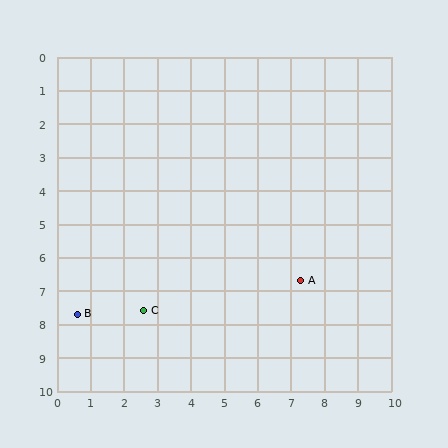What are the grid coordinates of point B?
Point B is at approximately (0.6, 7.7).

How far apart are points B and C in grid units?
Points B and C are about 2.0 grid units apart.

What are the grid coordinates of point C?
Point C is at approximately (2.6, 7.6).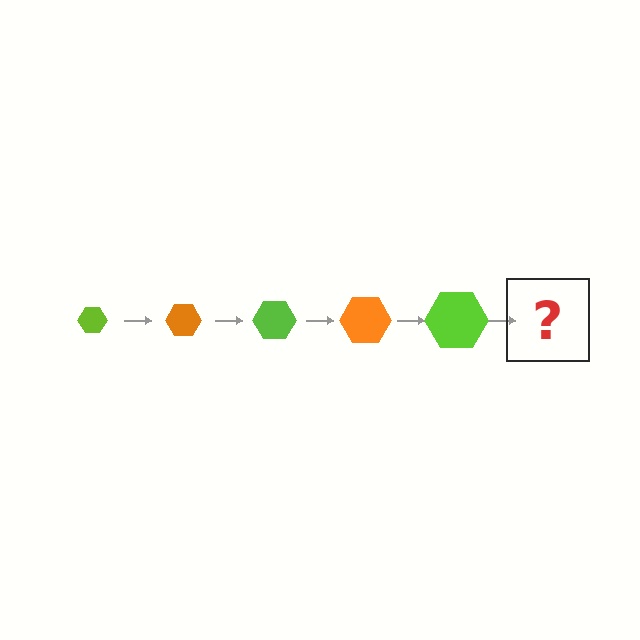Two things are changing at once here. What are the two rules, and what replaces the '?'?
The two rules are that the hexagon grows larger each step and the color cycles through lime and orange. The '?' should be an orange hexagon, larger than the previous one.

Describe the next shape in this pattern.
It should be an orange hexagon, larger than the previous one.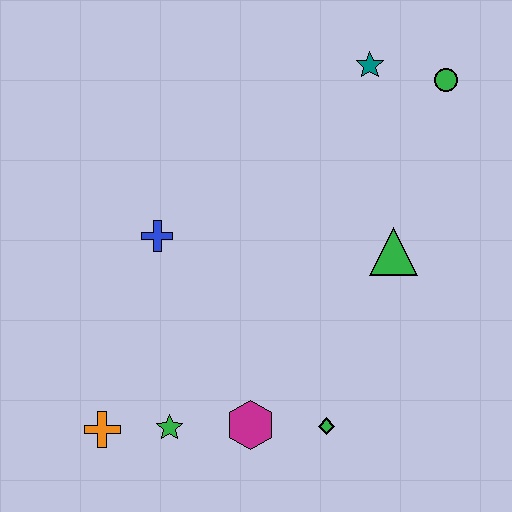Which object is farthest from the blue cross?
The green circle is farthest from the blue cross.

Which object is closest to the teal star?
The green circle is closest to the teal star.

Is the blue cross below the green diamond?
No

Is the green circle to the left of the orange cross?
No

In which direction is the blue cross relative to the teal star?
The blue cross is to the left of the teal star.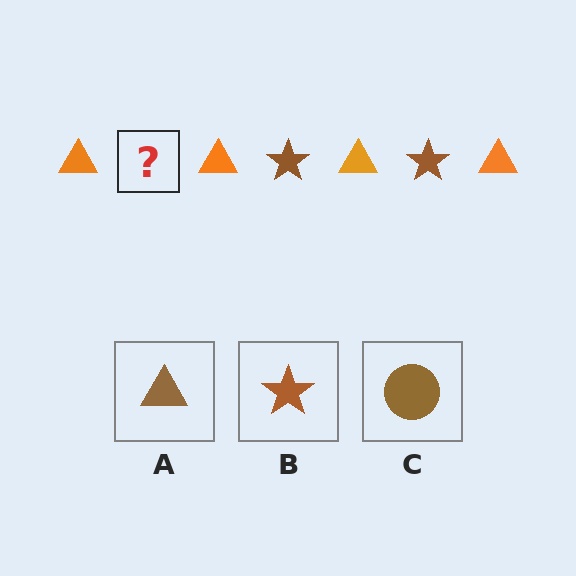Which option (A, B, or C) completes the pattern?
B.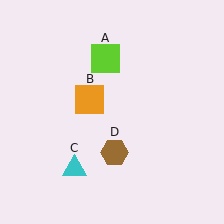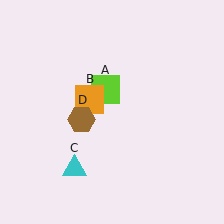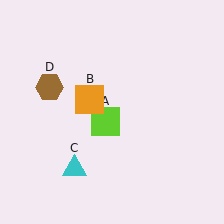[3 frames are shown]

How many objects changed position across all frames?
2 objects changed position: lime square (object A), brown hexagon (object D).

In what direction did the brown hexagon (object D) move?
The brown hexagon (object D) moved up and to the left.